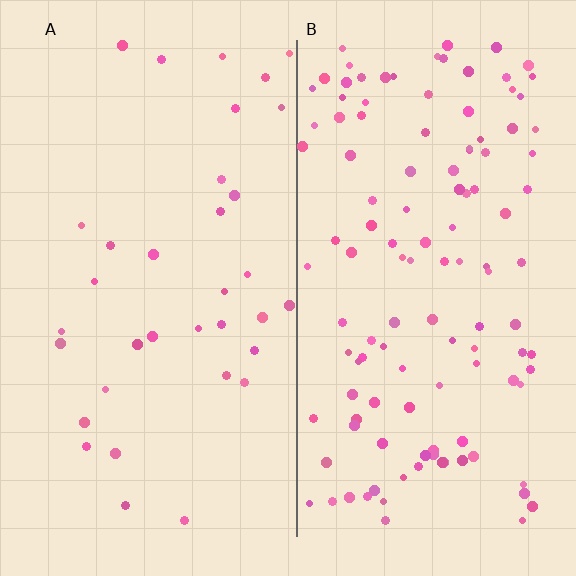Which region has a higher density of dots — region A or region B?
B (the right).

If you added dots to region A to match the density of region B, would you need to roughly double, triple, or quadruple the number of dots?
Approximately triple.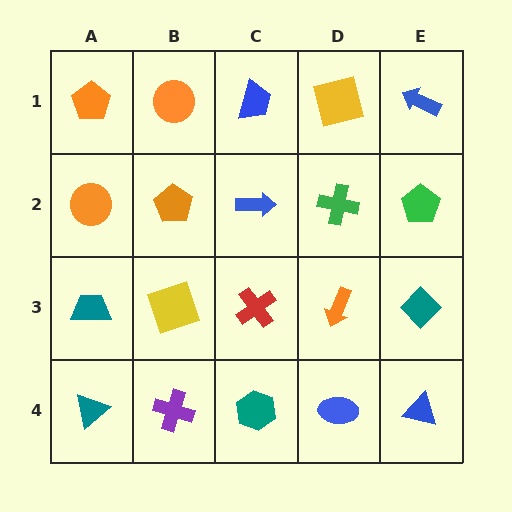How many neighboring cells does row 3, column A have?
3.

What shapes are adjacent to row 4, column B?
A yellow square (row 3, column B), a teal triangle (row 4, column A), a teal hexagon (row 4, column C).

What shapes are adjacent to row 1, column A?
An orange circle (row 2, column A), an orange circle (row 1, column B).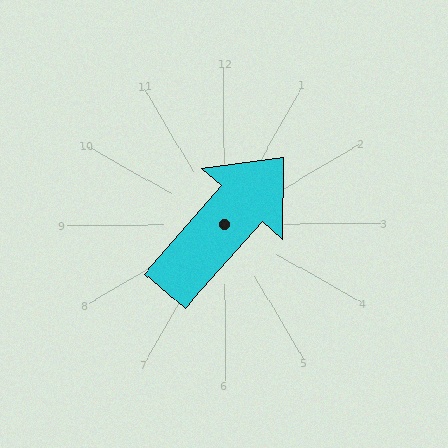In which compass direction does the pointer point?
Northeast.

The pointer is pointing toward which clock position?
Roughly 1 o'clock.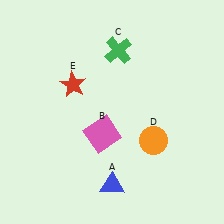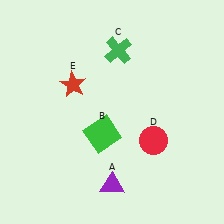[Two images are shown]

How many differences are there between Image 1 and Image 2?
There are 3 differences between the two images.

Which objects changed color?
A changed from blue to purple. B changed from pink to green. D changed from orange to red.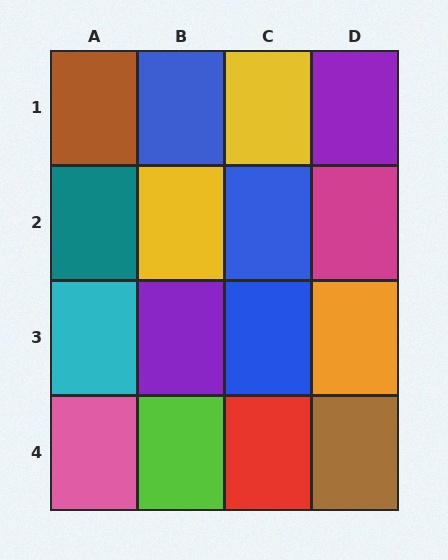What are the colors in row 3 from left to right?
Cyan, purple, blue, orange.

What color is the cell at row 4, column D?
Brown.